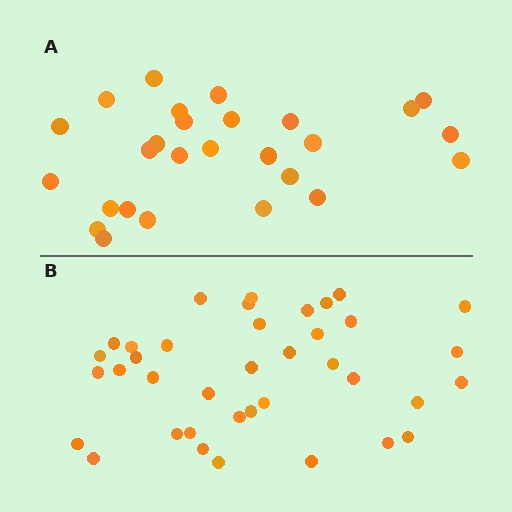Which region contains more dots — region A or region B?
Region B (the bottom region) has more dots.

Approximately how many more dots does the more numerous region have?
Region B has roughly 12 or so more dots than region A.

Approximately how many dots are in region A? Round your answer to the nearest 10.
About 30 dots. (The exact count is 27, which rounds to 30.)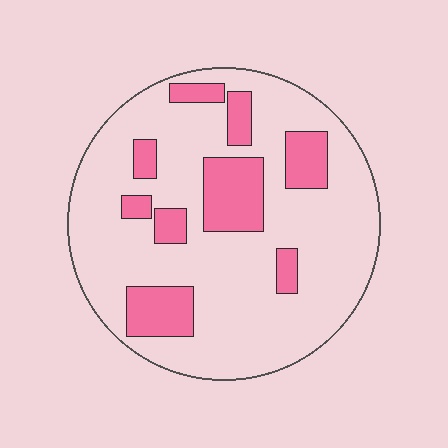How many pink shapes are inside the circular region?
9.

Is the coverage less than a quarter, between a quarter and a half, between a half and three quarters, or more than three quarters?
Less than a quarter.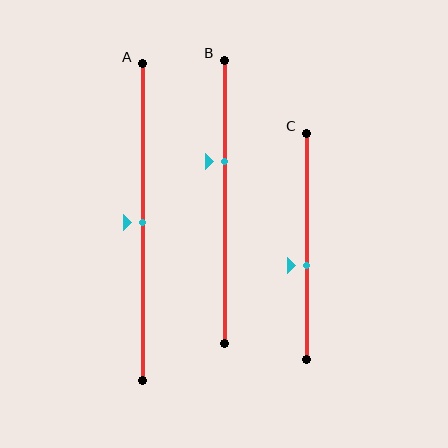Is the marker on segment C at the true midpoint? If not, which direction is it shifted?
No, the marker on segment C is shifted downward by about 9% of the segment length.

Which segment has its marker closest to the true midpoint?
Segment A has its marker closest to the true midpoint.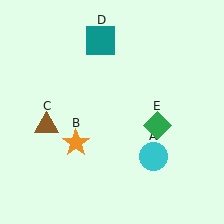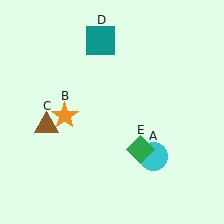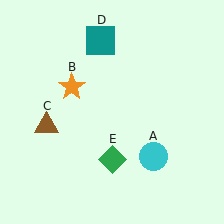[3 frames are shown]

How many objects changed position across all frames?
2 objects changed position: orange star (object B), green diamond (object E).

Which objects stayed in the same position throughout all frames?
Cyan circle (object A) and brown triangle (object C) and teal square (object D) remained stationary.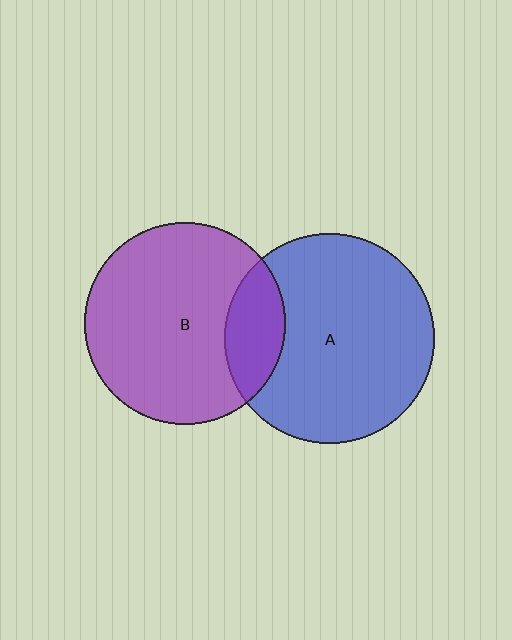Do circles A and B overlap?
Yes.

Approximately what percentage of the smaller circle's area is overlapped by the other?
Approximately 20%.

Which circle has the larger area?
Circle A (blue).